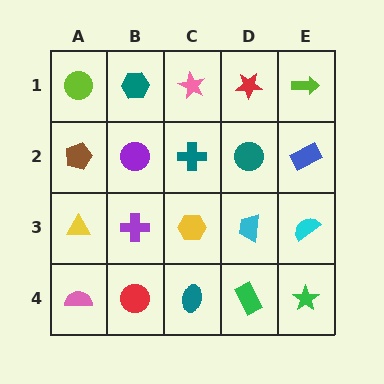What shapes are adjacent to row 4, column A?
A yellow triangle (row 3, column A), a red circle (row 4, column B).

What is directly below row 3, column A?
A pink semicircle.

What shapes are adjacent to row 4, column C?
A yellow hexagon (row 3, column C), a red circle (row 4, column B), a green rectangle (row 4, column D).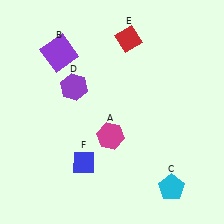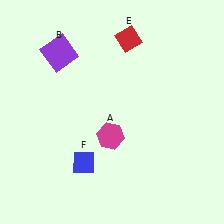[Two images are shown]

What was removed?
The purple hexagon (D), the cyan pentagon (C) were removed in Image 2.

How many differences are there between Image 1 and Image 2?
There are 2 differences between the two images.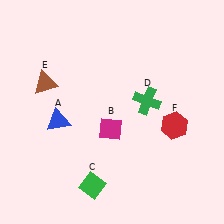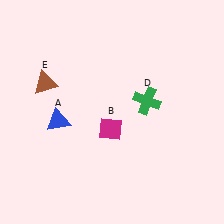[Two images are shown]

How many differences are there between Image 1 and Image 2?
There are 2 differences between the two images.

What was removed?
The red hexagon (F), the green diamond (C) were removed in Image 2.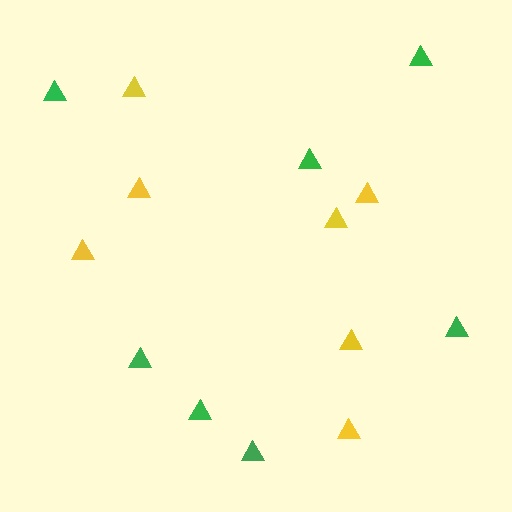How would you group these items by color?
There are 2 groups: one group of green triangles (7) and one group of yellow triangles (7).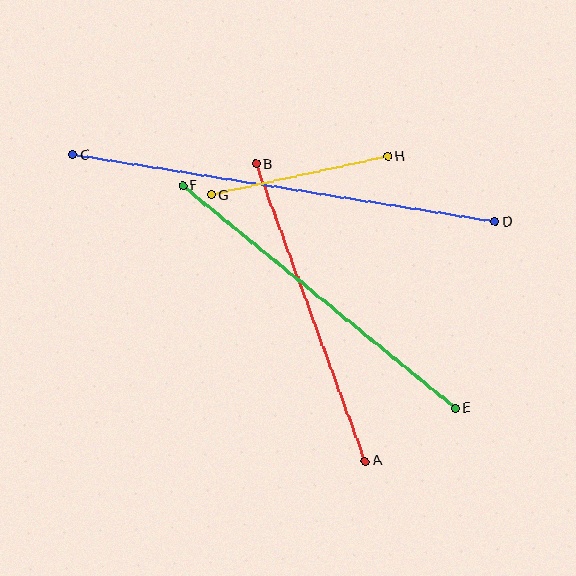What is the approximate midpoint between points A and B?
The midpoint is at approximately (311, 312) pixels.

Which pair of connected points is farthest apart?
Points C and D are farthest apart.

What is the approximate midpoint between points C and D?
The midpoint is at approximately (284, 188) pixels.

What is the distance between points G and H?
The distance is approximately 181 pixels.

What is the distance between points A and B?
The distance is approximately 316 pixels.